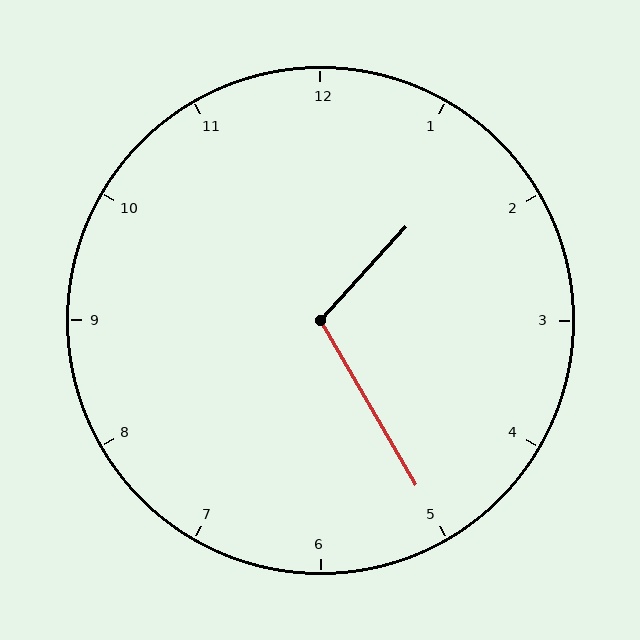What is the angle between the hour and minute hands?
Approximately 108 degrees.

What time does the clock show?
1:25.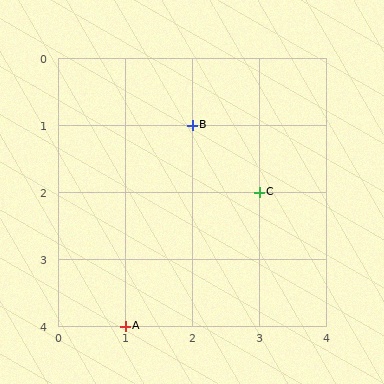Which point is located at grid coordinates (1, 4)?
Point A is at (1, 4).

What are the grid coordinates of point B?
Point B is at grid coordinates (2, 1).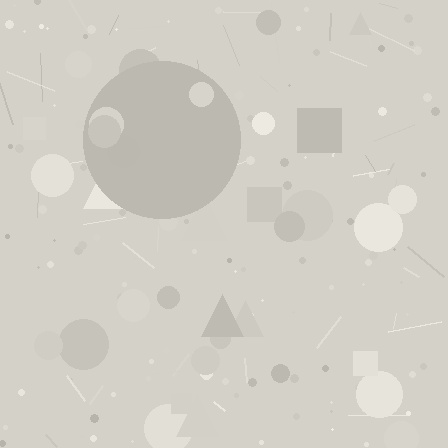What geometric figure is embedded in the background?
A circle is embedded in the background.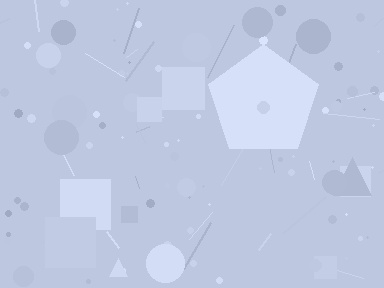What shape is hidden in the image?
A pentagon is hidden in the image.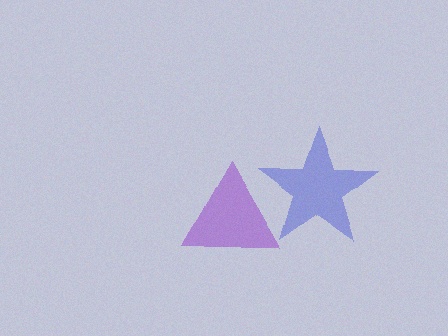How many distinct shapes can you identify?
There are 2 distinct shapes: a purple triangle, a blue star.